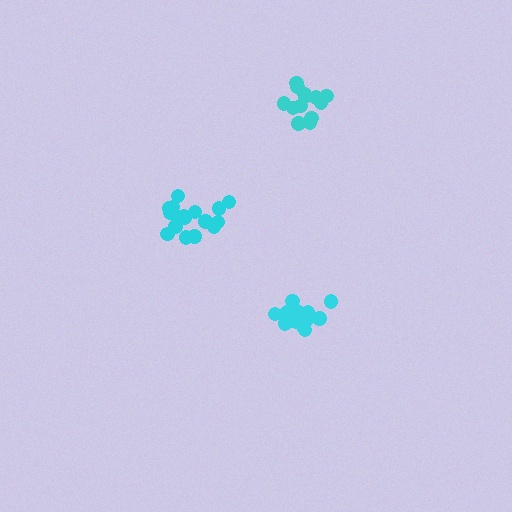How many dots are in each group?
Group 1: 17 dots, Group 2: 17 dots, Group 3: 13 dots (47 total).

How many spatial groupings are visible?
There are 3 spatial groupings.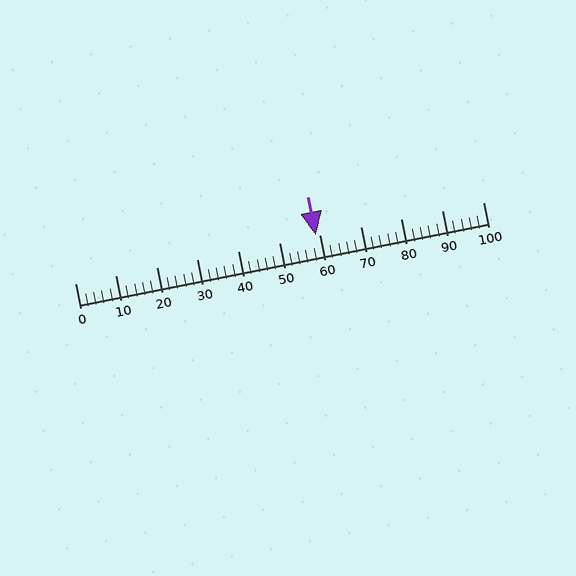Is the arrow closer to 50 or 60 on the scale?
The arrow is closer to 60.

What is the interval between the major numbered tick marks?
The major tick marks are spaced 10 units apart.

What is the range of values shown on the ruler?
The ruler shows values from 0 to 100.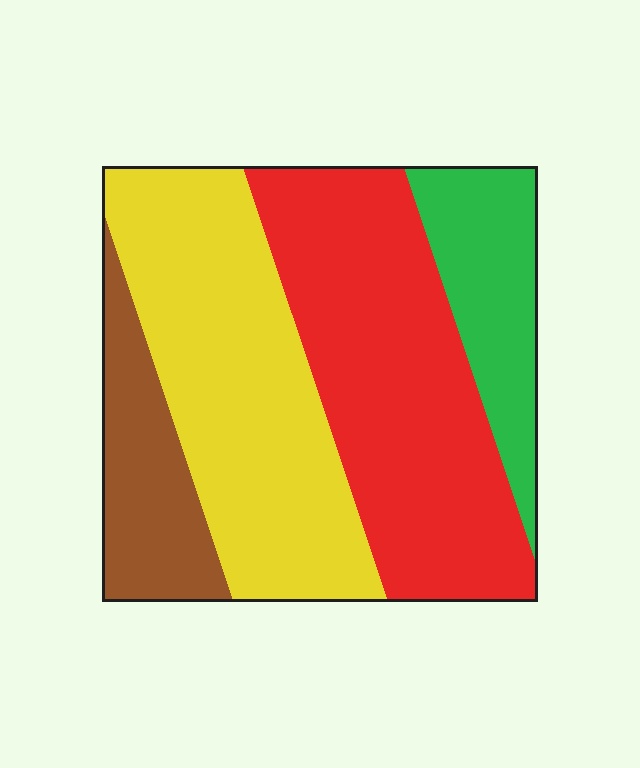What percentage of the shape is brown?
Brown takes up less than a quarter of the shape.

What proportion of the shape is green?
Green takes up about one eighth (1/8) of the shape.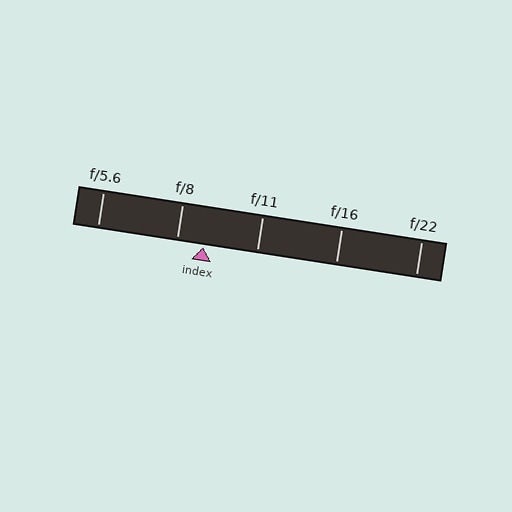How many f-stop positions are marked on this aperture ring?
There are 5 f-stop positions marked.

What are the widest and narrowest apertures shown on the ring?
The widest aperture shown is f/5.6 and the narrowest is f/22.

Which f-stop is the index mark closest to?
The index mark is closest to f/8.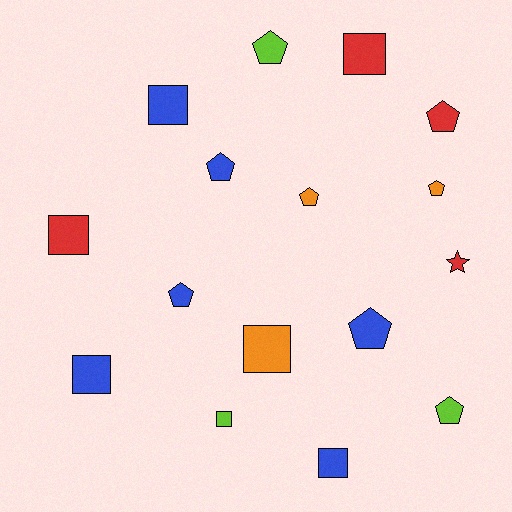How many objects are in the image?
There are 16 objects.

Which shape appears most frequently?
Pentagon, with 8 objects.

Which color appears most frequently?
Blue, with 6 objects.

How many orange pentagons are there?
There are 2 orange pentagons.